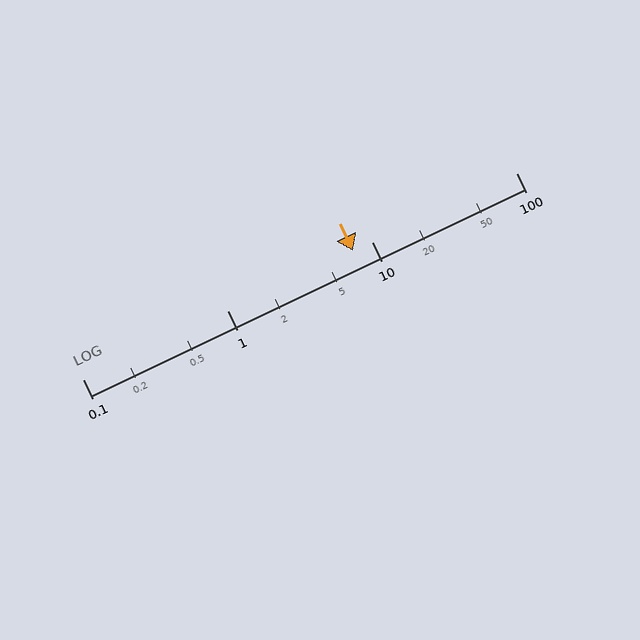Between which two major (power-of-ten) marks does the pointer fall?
The pointer is between 1 and 10.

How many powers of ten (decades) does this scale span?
The scale spans 3 decades, from 0.1 to 100.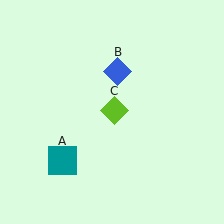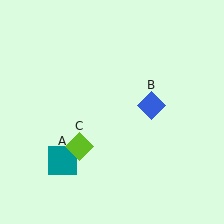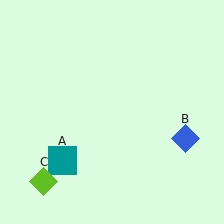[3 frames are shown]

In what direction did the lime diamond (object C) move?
The lime diamond (object C) moved down and to the left.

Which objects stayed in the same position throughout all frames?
Teal square (object A) remained stationary.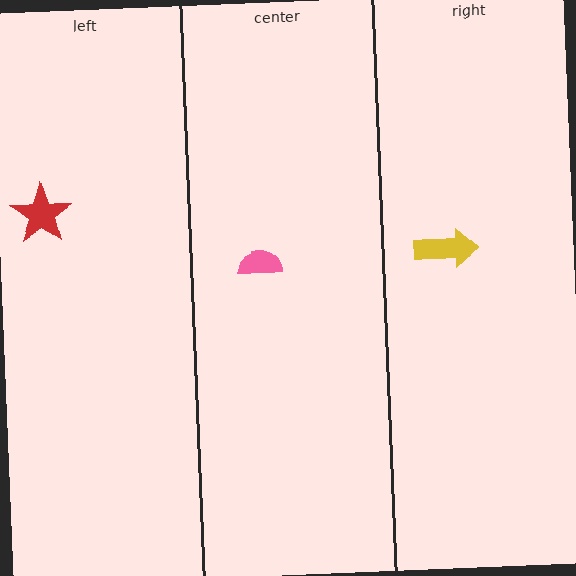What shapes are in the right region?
The yellow arrow.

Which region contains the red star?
The left region.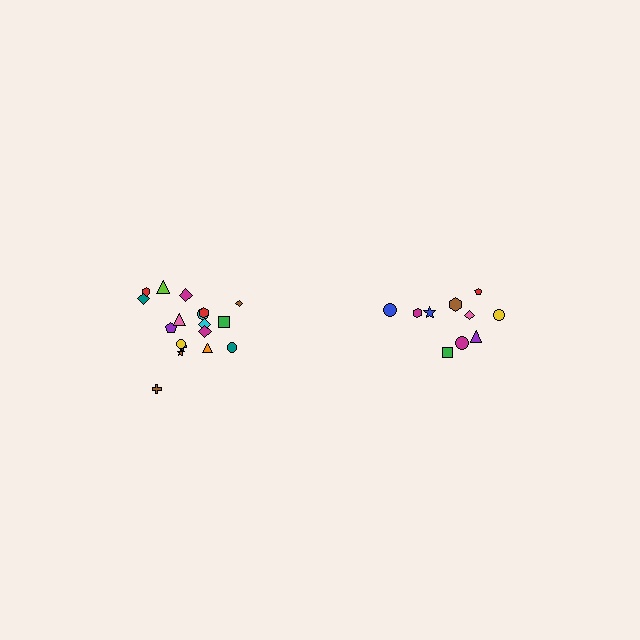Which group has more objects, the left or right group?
The left group.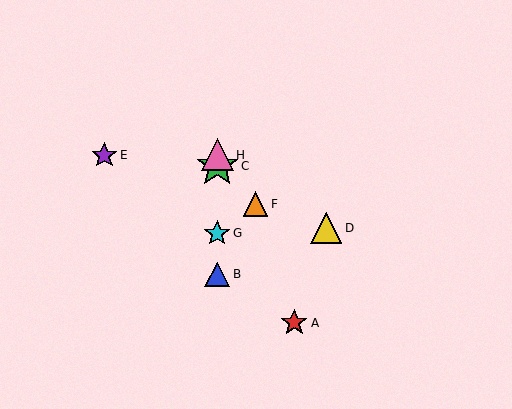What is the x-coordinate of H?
Object H is at x≈217.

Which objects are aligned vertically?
Objects B, C, G, H are aligned vertically.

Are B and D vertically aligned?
No, B is at x≈217 and D is at x≈326.